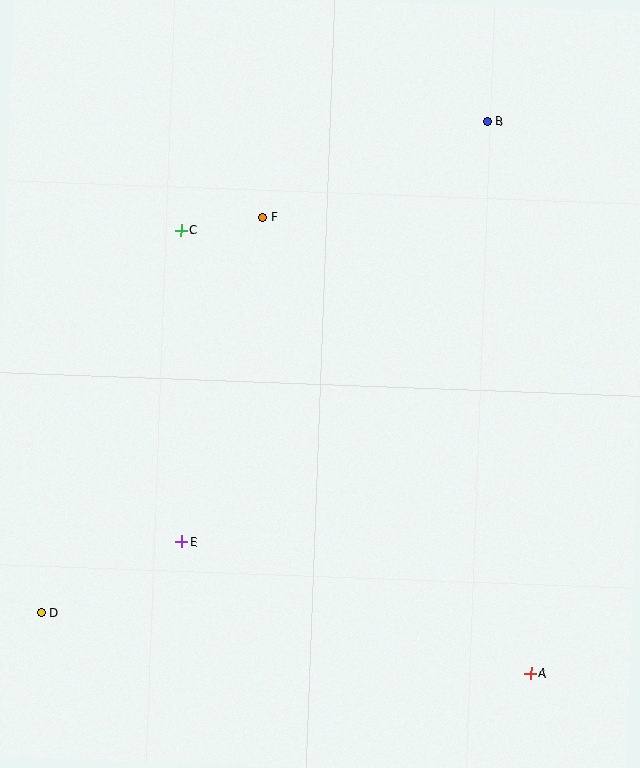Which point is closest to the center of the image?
Point F at (263, 217) is closest to the center.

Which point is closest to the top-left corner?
Point C is closest to the top-left corner.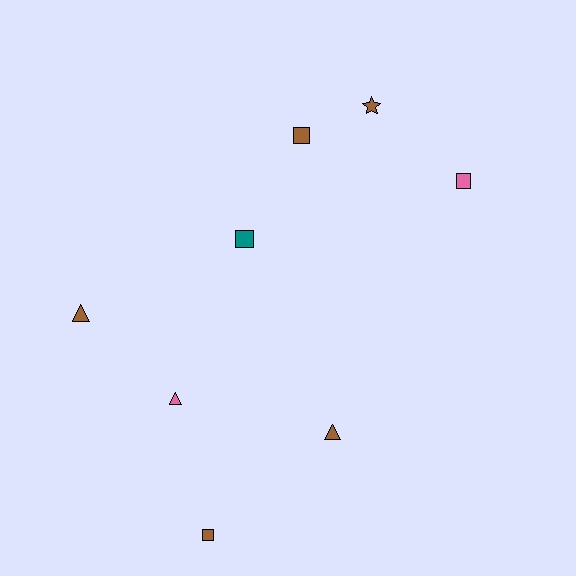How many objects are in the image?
There are 8 objects.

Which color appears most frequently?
Brown, with 5 objects.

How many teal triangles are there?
There are no teal triangles.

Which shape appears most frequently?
Square, with 4 objects.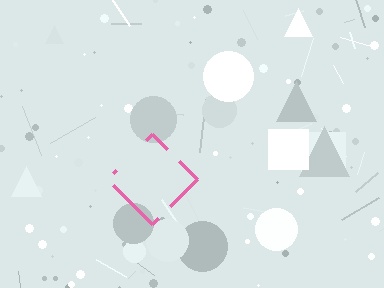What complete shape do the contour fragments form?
The contour fragments form a diamond.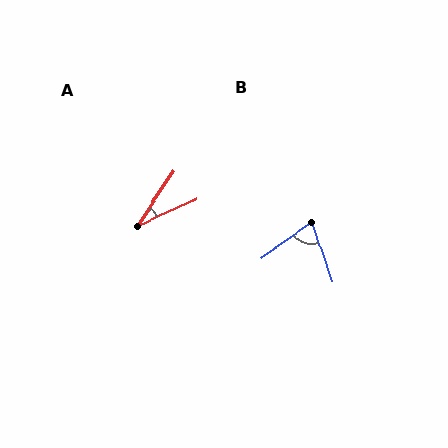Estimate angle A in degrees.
Approximately 31 degrees.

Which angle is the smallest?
A, at approximately 31 degrees.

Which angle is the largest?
B, at approximately 73 degrees.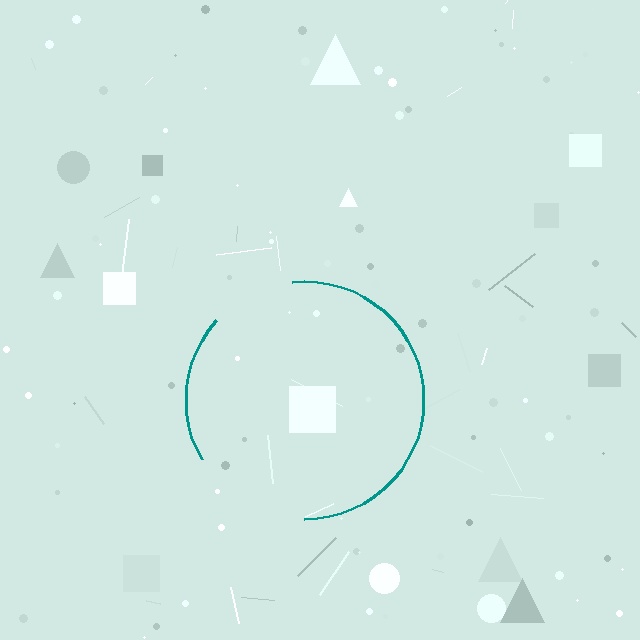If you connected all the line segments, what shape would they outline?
They would outline a circle.